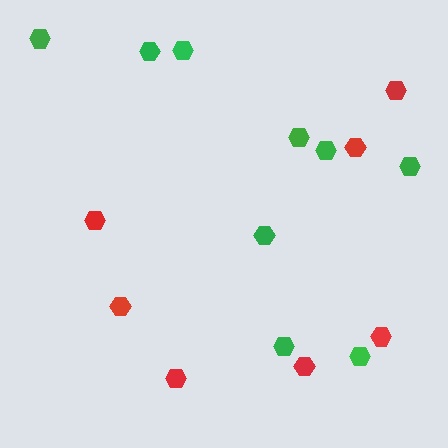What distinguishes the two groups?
There are 2 groups: one group of green hexagons (9) and one group of red hexagons (7).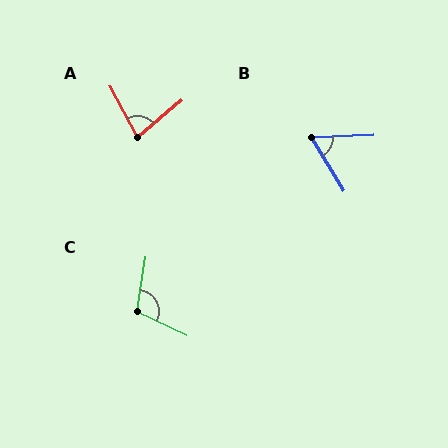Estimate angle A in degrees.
Approximately 77 degrees.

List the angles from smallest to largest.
B (61°), A (77°), C (107°).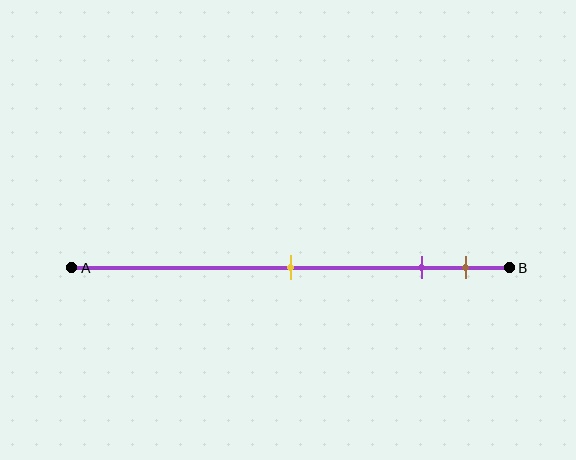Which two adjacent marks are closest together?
The purple and brown marks are the closest adjacent pair.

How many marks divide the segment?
There are 3 marks dividing the segment.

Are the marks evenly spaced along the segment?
No, the marks are not evenly spaced.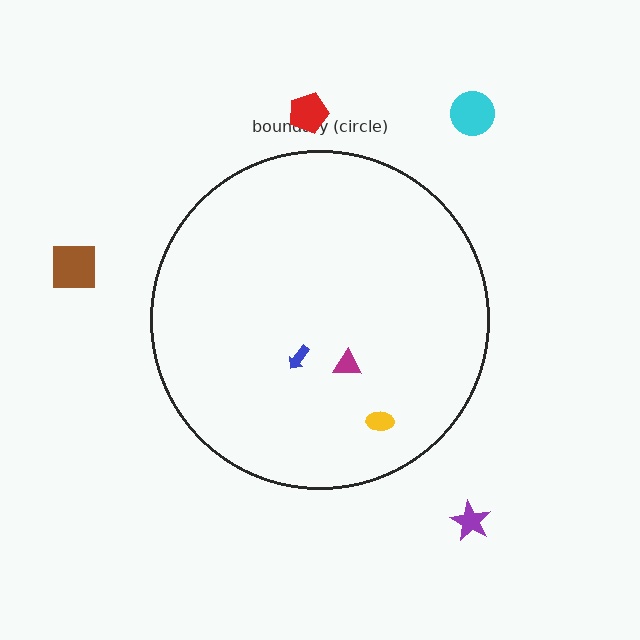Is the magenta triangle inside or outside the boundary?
Inside.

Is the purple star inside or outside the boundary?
Outside.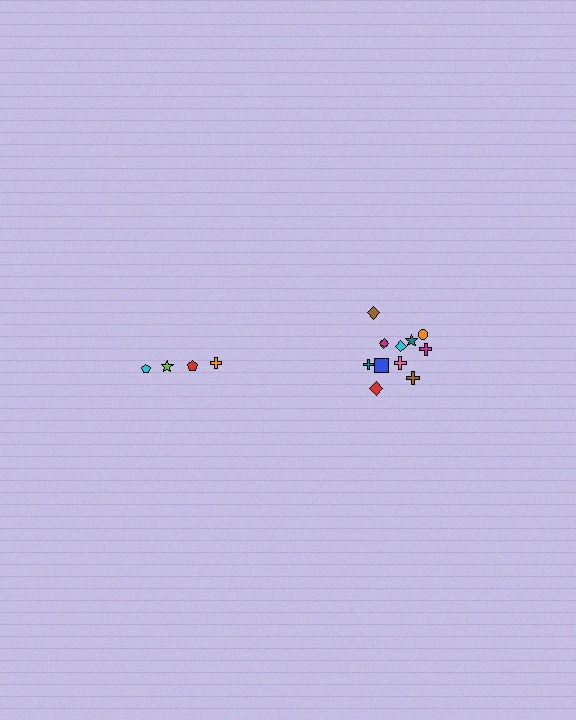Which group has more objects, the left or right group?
The right group.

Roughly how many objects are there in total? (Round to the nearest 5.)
Roughly 15 objects in total.